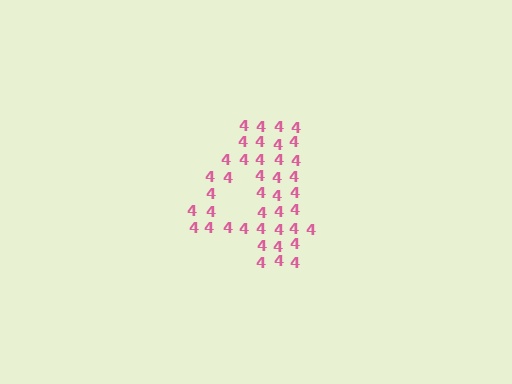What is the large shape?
The large shape is the digit 4.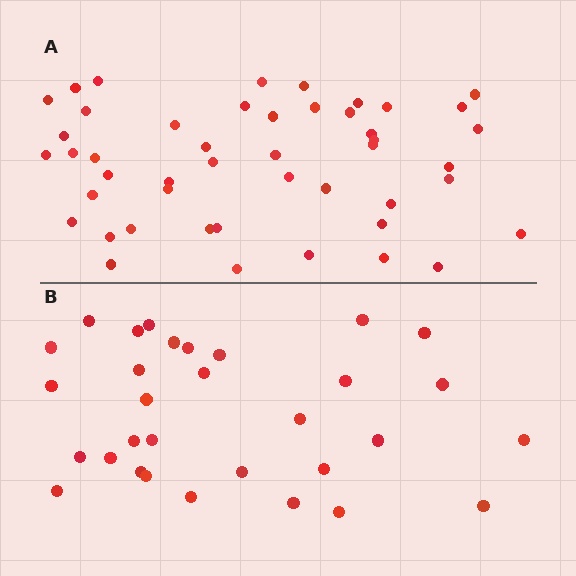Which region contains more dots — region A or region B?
Region A (the top region) has more dots.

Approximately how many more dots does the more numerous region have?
Region A has approximately 15 more dots than region B.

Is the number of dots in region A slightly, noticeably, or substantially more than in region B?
Region A has substantially more. The ratio is roughly 1.5 to 1.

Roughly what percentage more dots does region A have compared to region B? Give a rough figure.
About 50% more.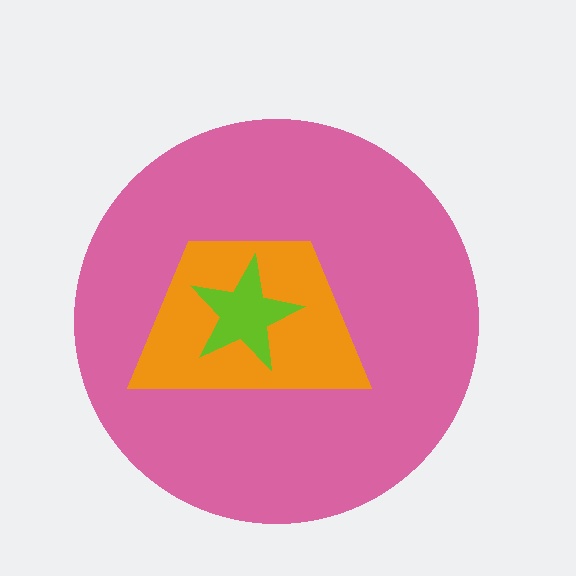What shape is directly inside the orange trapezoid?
The lime star.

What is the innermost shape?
The lime star.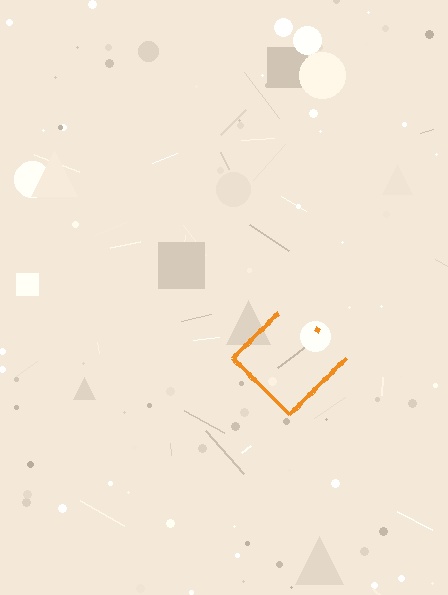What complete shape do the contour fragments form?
The contour fragments form a diamond.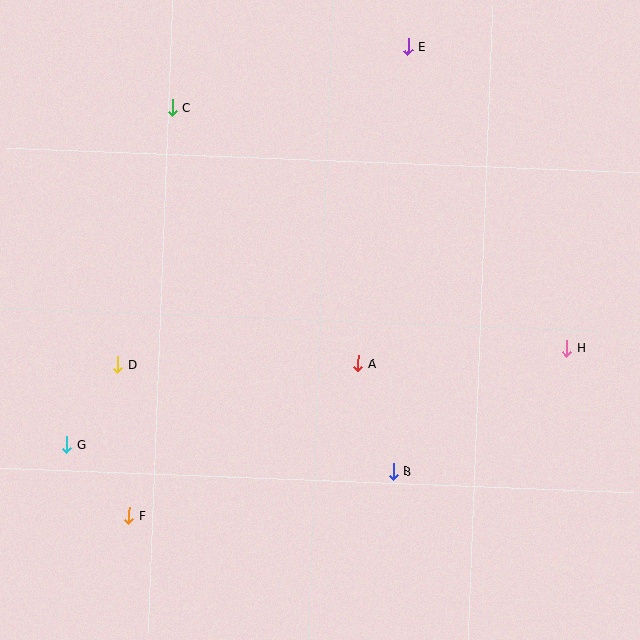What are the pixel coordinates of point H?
Point H is at (567, 348).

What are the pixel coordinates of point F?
Point F is at (129, 516).